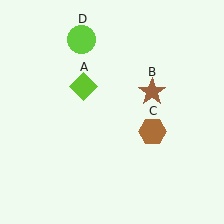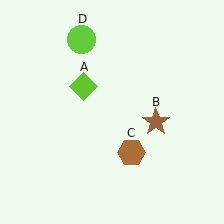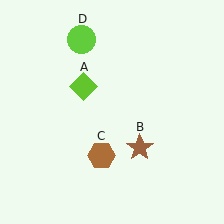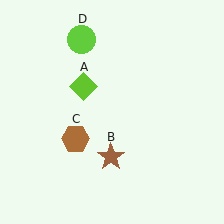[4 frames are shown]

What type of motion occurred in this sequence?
The brown star (object B), brown hexagon (object C) rotated clockwise around the center of the scene.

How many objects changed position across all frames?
2 objects changed position: brown star (object B), brown hexagon (object C).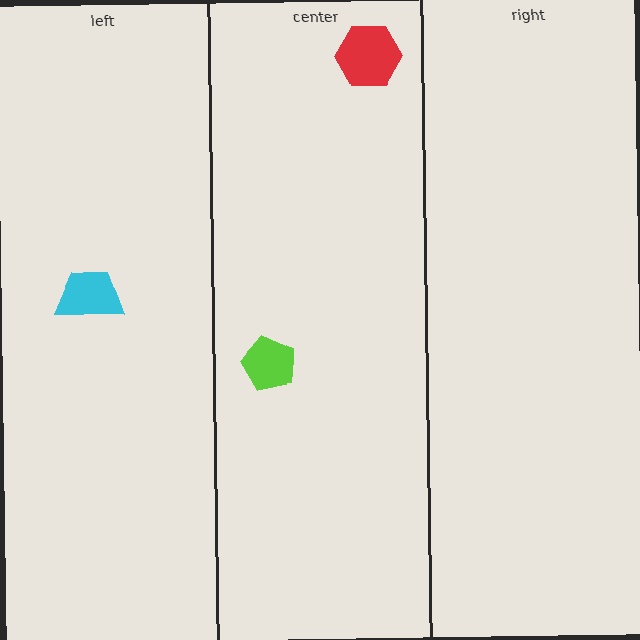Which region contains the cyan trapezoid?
The left region.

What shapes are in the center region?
The red hexagon, the lime pentagon.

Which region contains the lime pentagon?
The center region.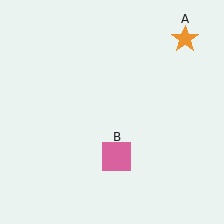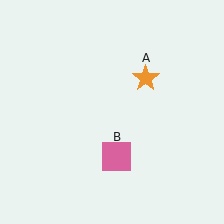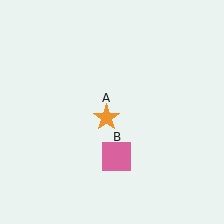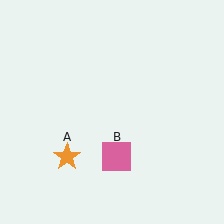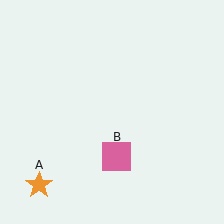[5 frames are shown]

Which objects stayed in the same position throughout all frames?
Pink square (object B) remained stationary.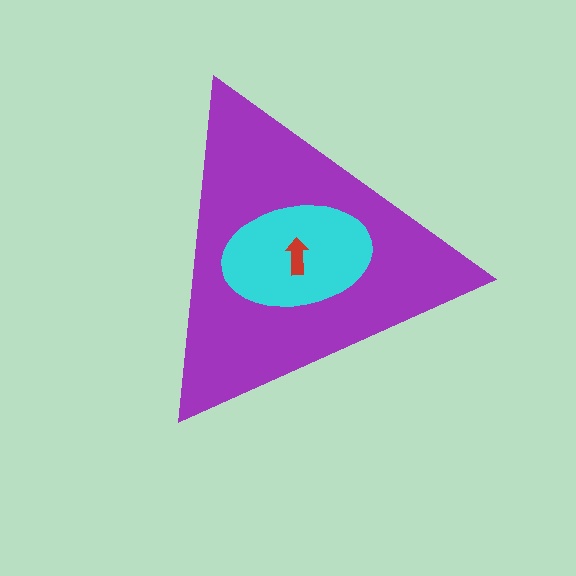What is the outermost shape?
The purple triangle.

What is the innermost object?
The red arrow.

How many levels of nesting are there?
3.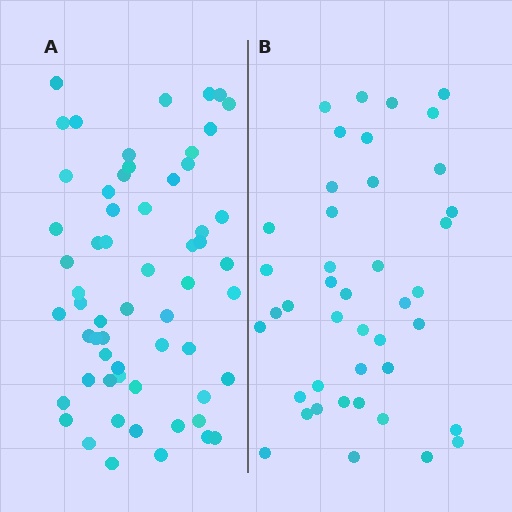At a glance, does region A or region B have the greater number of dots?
Region A (the left region) has more dots.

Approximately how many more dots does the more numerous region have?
Region A has approximately 20 more dots than region B.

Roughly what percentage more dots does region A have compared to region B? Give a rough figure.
About 45% more.